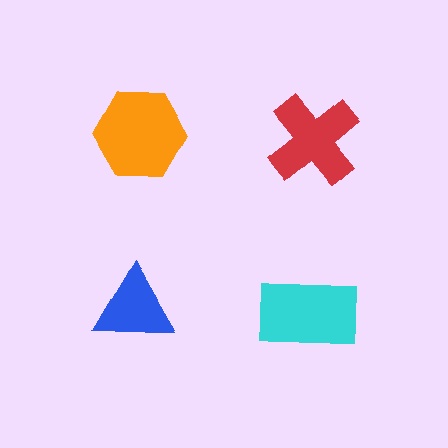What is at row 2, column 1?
A blue triangle.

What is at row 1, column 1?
An orange hexagon.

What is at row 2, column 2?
A cyan rectangle.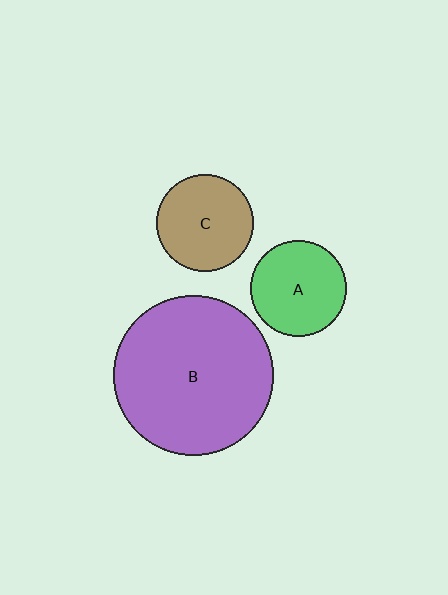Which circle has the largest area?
Circle B (purple).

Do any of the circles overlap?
No, none of the circles overlap.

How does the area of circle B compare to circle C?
Approximately 2.7 times.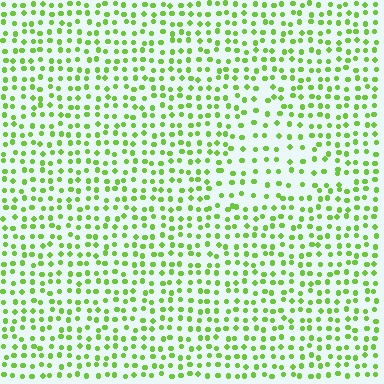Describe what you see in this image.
The image contains small lime elements arranged at two different densities. A triangle-shaped region is visible where the elements are less densely packed than the surrounding area.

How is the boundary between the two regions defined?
The boundary is defined by a change in element density (approximately 1.6x ratio). All elements are the same color, size, and shape.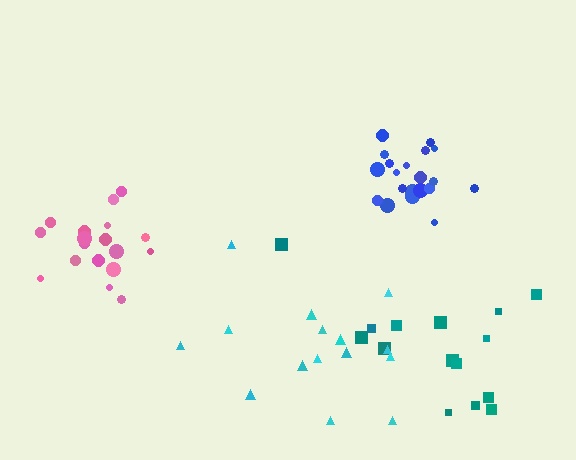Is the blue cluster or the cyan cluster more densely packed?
Blue.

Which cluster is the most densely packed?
Blue.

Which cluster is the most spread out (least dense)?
Teal.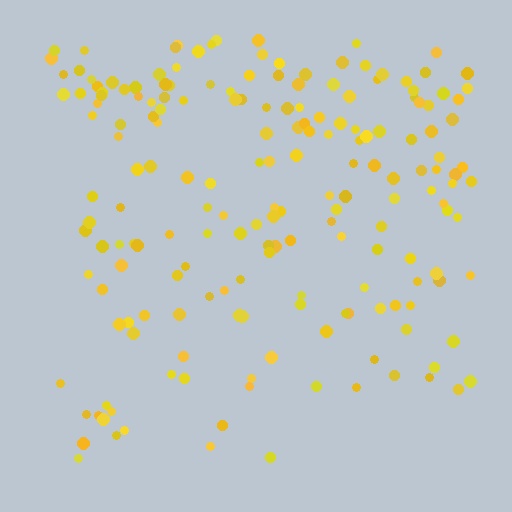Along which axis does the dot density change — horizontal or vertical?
Vertical.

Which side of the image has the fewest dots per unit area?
The bottom.